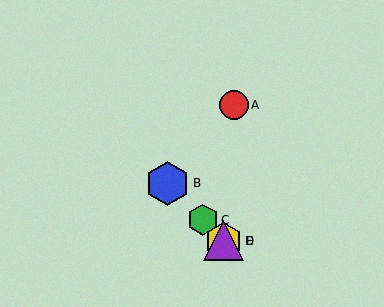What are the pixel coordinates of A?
Object A is at (234, 105).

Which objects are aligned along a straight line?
Objects B, C, D, E are aligned along a straight line.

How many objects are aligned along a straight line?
4 objects (B, C, D, E) are aligned along a straight line.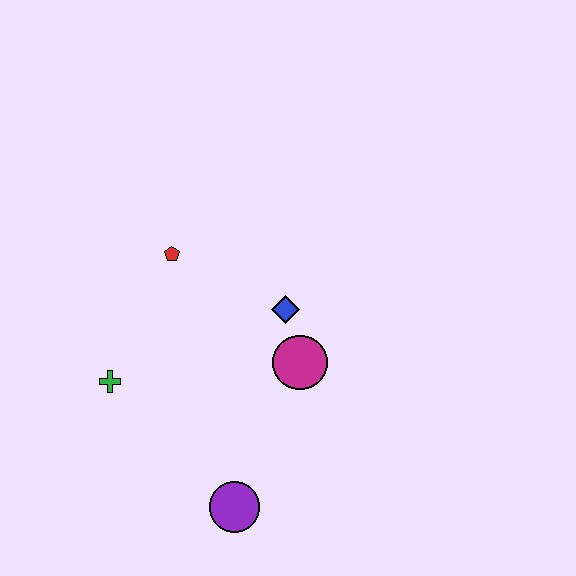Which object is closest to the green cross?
The red pentagon is closest to the green cross.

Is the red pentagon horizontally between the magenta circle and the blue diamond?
No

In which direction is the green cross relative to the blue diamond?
The green cross is to the left of the blue diamond.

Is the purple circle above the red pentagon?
No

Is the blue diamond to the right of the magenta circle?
No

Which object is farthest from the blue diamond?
The purple circle is farthest from the blue diamond.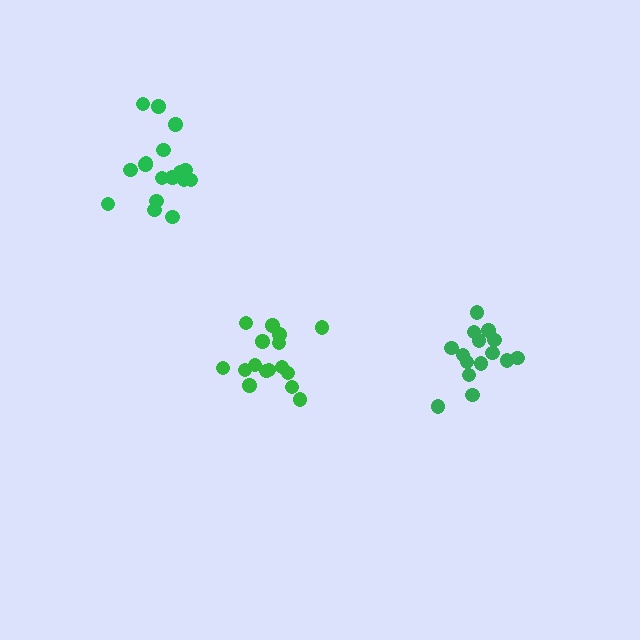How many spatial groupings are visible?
There are 3 spatial groupings.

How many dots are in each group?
Group 1: 16 dots, Group 2: 17 dots, Group 3: 15 dots (48 total).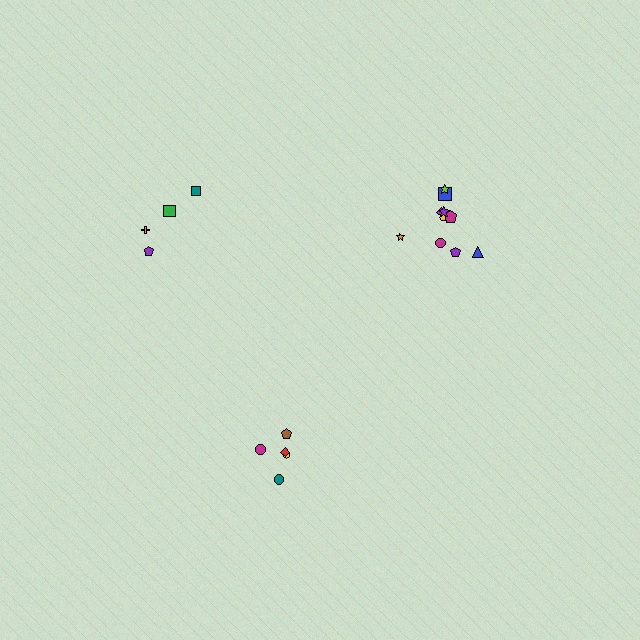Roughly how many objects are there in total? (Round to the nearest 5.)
Roughly 20 objects in total.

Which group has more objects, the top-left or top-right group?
The top-right group.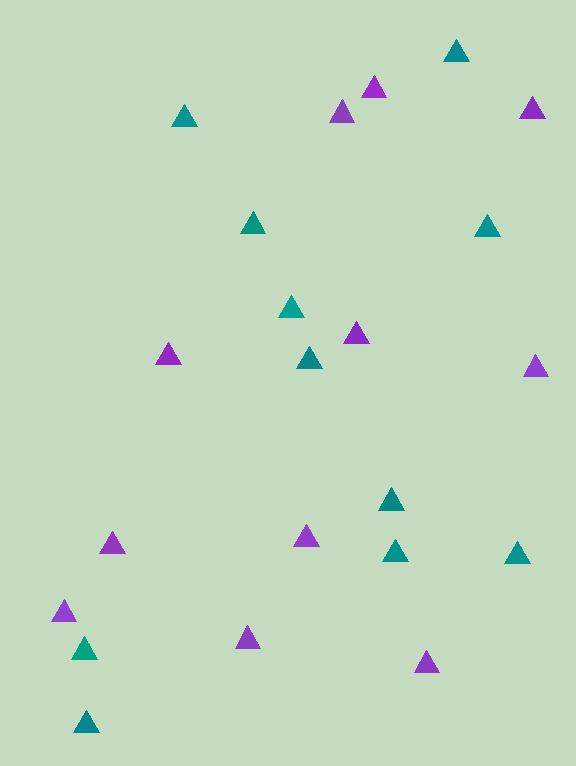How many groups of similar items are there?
There are 2 groups: one group of purple triangles (11) and one group of teal triangles (11).